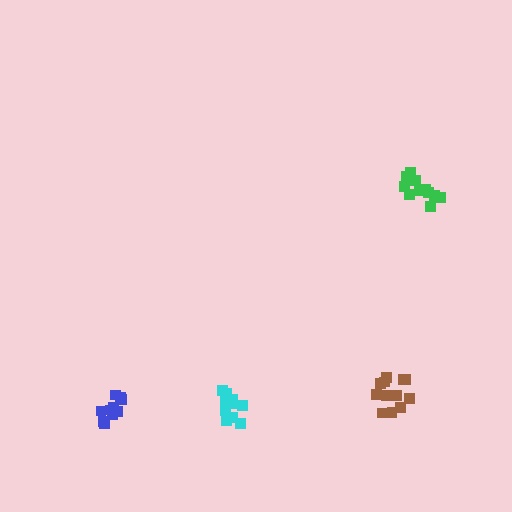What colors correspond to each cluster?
The clusters are colored: cyan, green, blue, brown.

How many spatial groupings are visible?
There are 4 spatial groupings.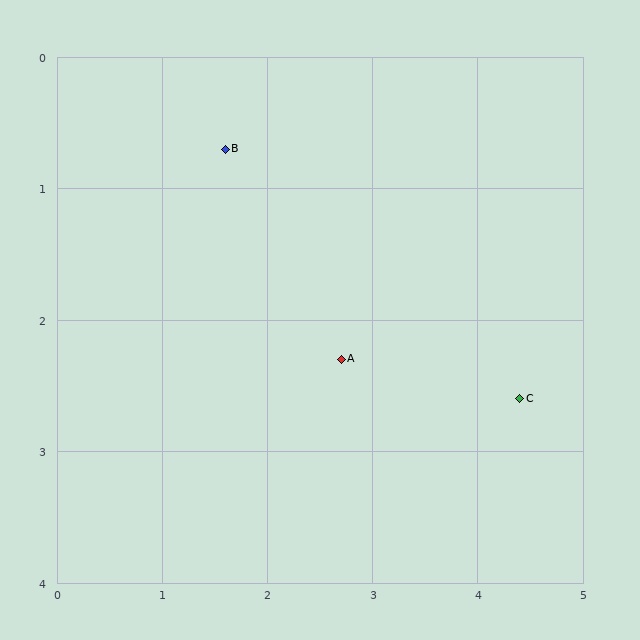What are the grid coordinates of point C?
Point C is at approximately (4.4, 2.6).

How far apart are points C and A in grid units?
Points C and A are about 1.7 grid units apart.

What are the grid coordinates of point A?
Point A is at approximately (2.7, 2.3).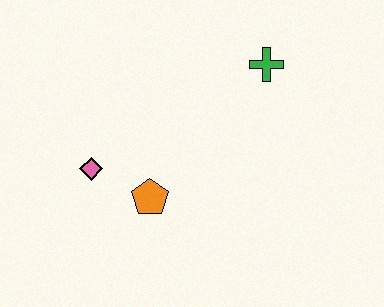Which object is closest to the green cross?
The orange pentagon is closest to the green cross.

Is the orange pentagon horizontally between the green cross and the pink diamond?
Yes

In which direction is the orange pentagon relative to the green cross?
The orange pentagon is below the green cross.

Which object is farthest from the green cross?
The pink diamond is farthest from the green cross.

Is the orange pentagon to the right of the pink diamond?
Yes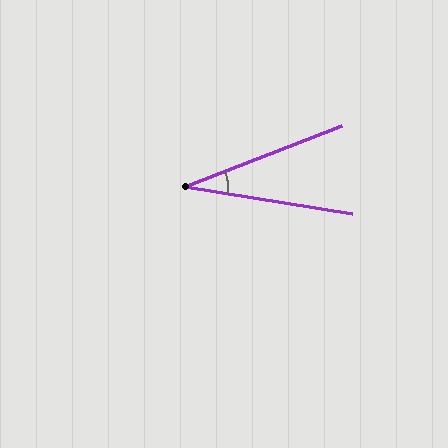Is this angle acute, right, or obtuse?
It is acute.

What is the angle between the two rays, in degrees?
Approximately 30 degrees.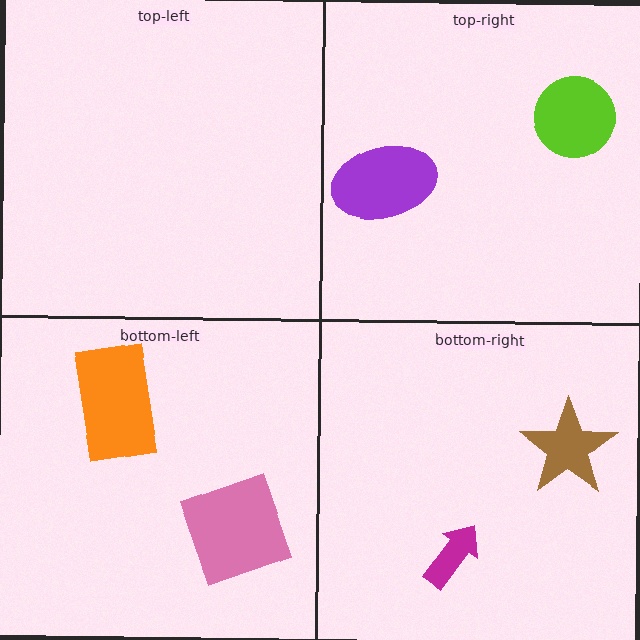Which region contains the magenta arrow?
The bottom-right region.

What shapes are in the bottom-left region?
The orange rectangle, the pink square.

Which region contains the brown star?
The bottom-right region.